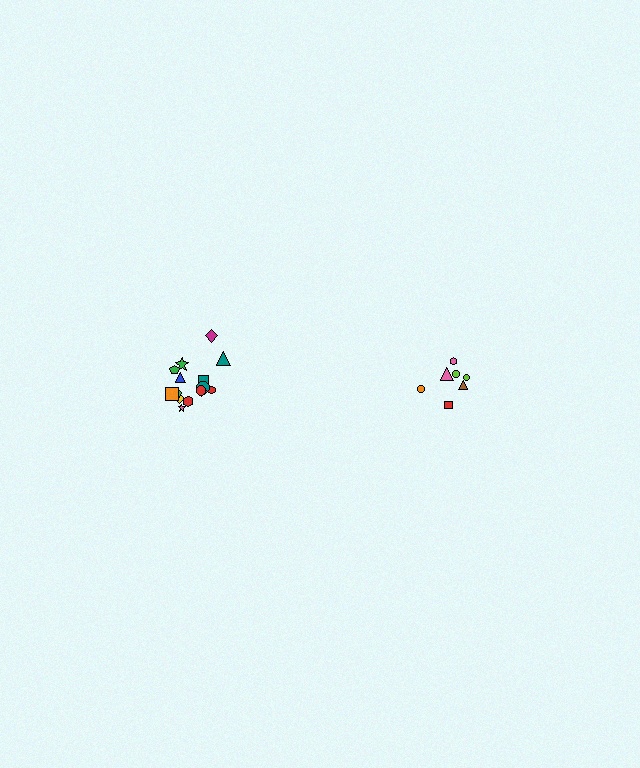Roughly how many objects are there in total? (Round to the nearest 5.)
Roughly 20 objects in total.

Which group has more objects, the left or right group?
The left group.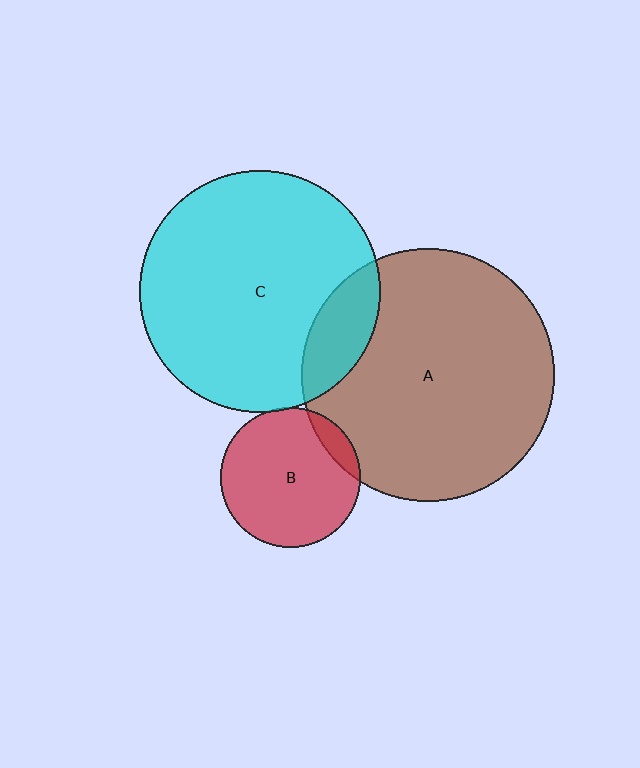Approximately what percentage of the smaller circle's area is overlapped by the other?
Approximately 15%.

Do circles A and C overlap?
Yes.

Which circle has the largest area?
Circle A (brown).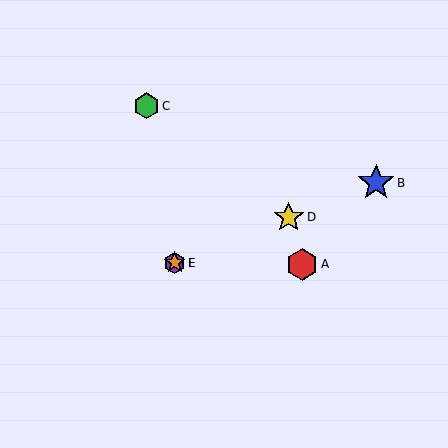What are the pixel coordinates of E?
Object E is at (174, 263).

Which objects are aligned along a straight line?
Objects B, D, E, F are aligned along a straight line.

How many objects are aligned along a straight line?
4 objects (B, D, E, F) are aligned along a straight line.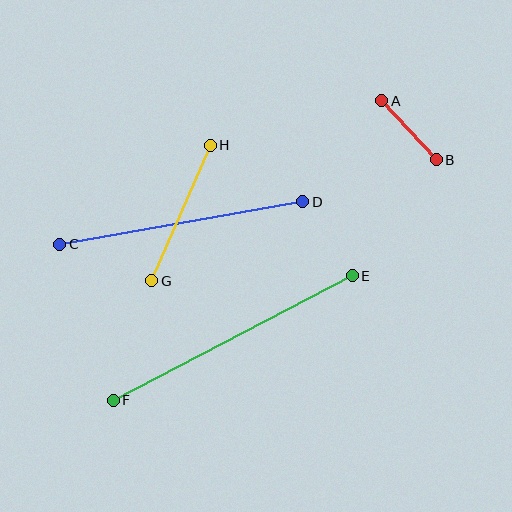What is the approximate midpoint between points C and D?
The midpoint is at approximately (181, 223) pixels.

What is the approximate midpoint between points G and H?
The midpoint is at approximately (181, 213) pixels.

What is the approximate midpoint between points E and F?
The midpoint is at approximately (233, 338) pixels.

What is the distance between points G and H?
The distance is approximately 148 pixels.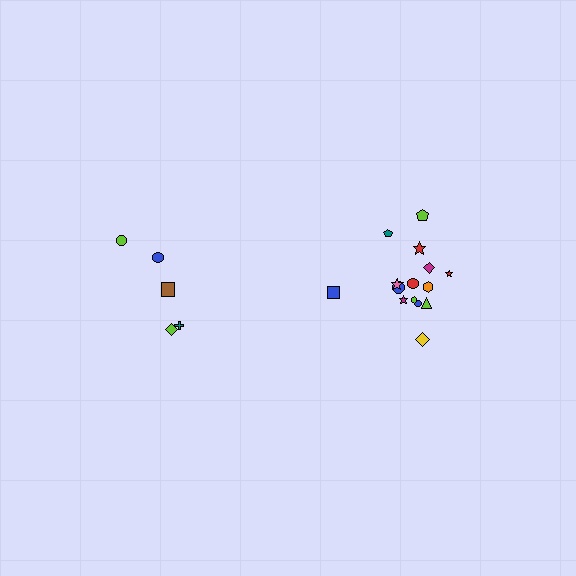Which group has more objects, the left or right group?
The right group.